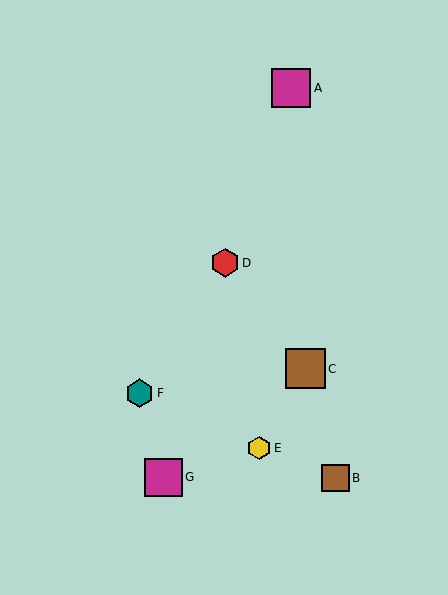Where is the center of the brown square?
The center of the brown square is at (305, 369).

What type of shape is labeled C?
Shape C is a brown square.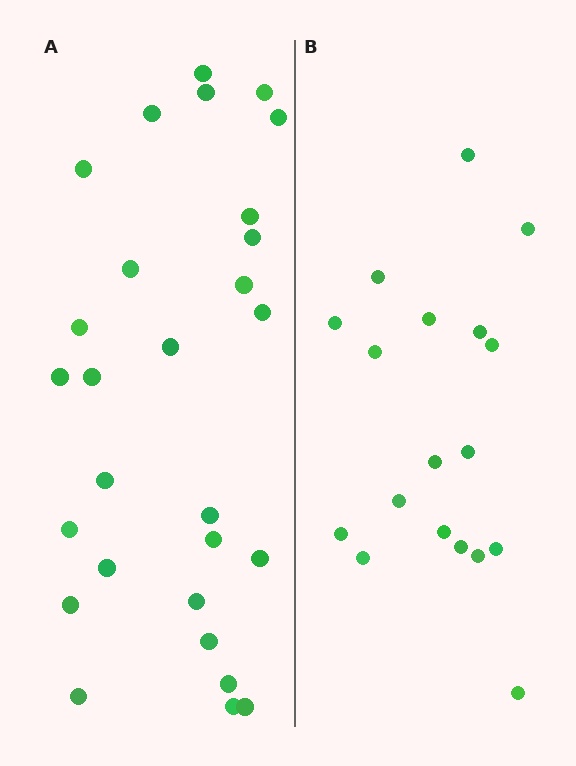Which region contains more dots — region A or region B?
Region A (the left region) has more dots.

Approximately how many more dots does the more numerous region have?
Region A has roughly 10 or so more dots than region B.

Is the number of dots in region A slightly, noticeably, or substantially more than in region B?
Region A has substantially more. The ratio is roughly 1.6 to 1.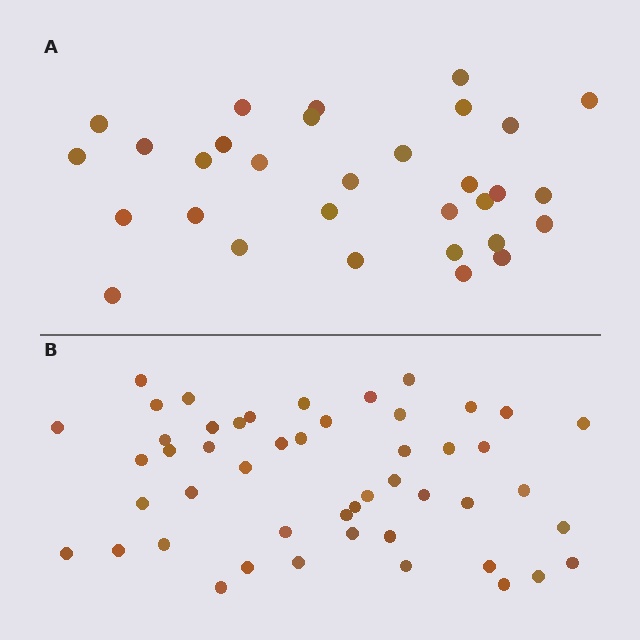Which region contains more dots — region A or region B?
Region B (the bottom region) has more dots.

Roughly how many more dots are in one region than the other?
Region B has approximately 20 more dots than region A.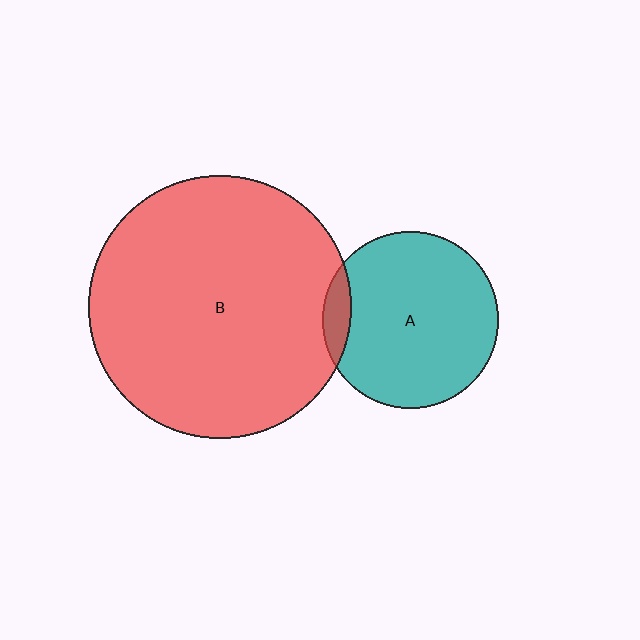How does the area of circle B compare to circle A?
Approximately 2.2 times.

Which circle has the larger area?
Circle B (red).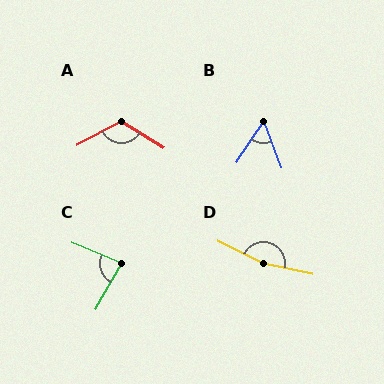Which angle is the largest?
D, at approximately 166 degrees.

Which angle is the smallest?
B, at approximately 54 degrees.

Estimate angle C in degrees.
Approximately 83 degrees.